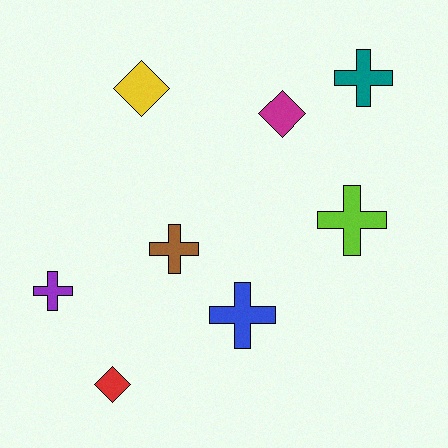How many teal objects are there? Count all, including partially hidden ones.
There is 1 teal object.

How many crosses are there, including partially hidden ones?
There are 5 crosses.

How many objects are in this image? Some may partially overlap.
There are 8 objects.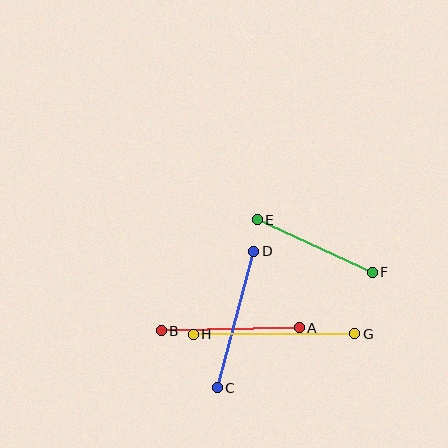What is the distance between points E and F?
The distance is approximately 126 pixels.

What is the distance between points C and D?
The distance is approximately 142 pixels.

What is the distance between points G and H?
The distance is approximately 162 pixels.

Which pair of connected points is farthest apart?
Points G and H are farthest apart.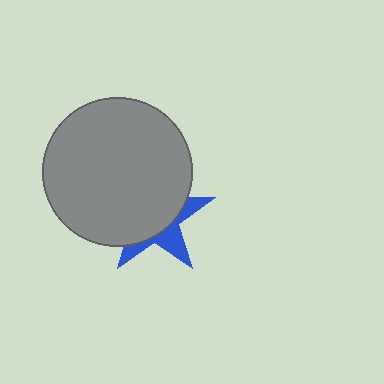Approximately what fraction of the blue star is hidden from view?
Roughly 67% of the blue star is hidden behind the gray circle.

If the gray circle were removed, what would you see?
You would see the complete blue star.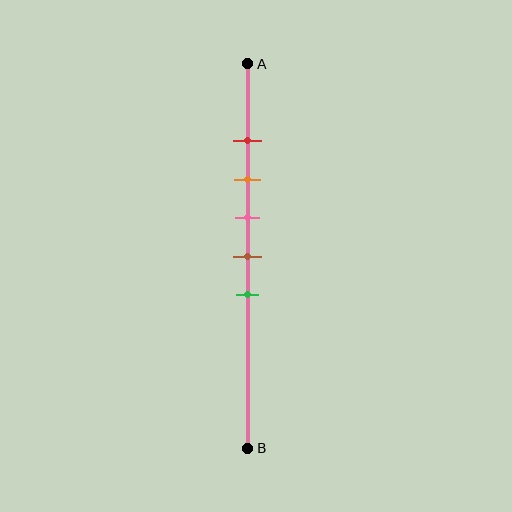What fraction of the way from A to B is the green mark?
The green mark is approximately 60% (0.6) of the way from A to B.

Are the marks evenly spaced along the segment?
Yes, the marks are approximately evenly spaced.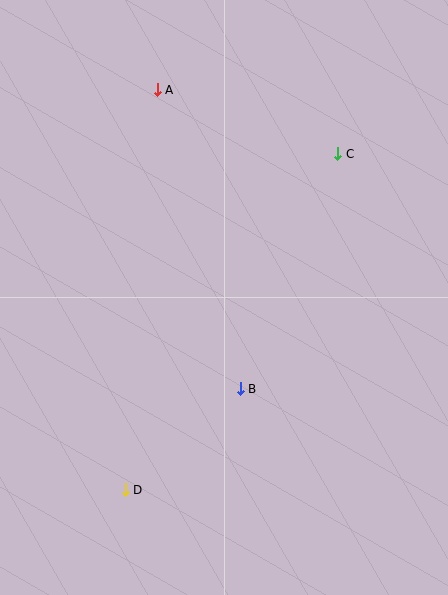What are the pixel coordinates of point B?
Point B is at (240, 389).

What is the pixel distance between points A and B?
The distance between A and B is 310 pixels.